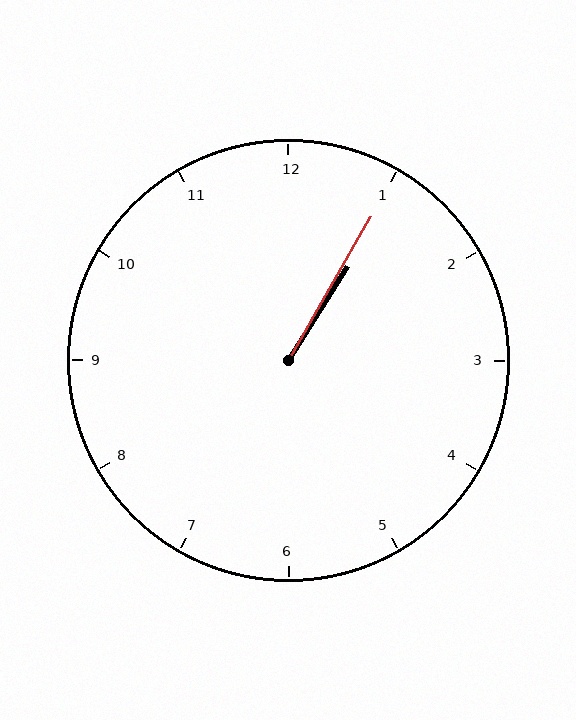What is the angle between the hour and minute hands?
Approximately 2 degrees.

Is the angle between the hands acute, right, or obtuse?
It is acute.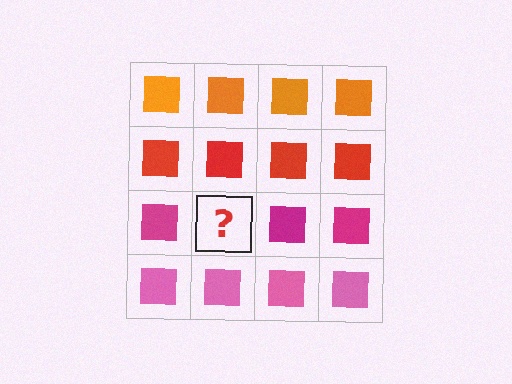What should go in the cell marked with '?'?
The missing cell should contain a magenta square.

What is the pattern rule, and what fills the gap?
The rule is that each row has a consistent color. The gap should be filled with a magenta square.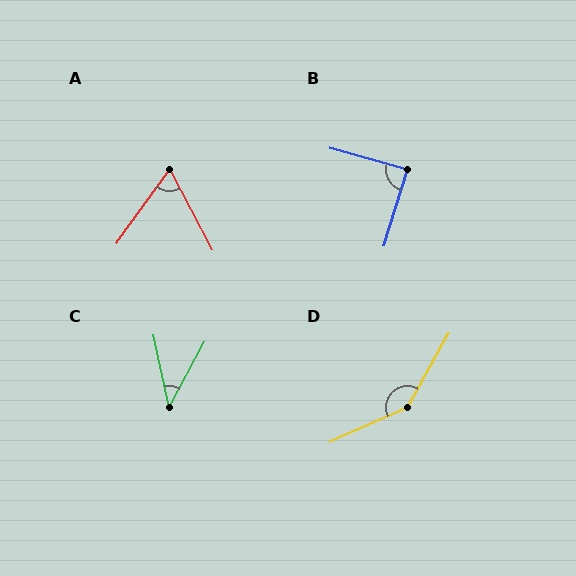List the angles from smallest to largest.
C (41°), A (64°), B (89°), D (143°).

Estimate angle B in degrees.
Approximately 89 degrees.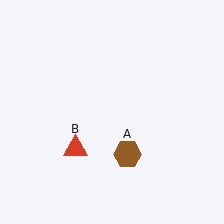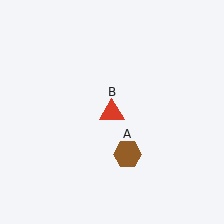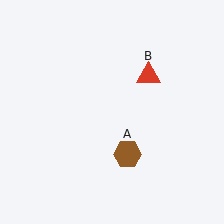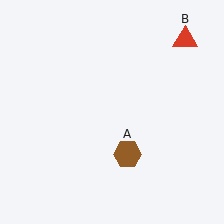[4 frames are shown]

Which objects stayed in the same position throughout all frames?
Brown hexagon (object A) remained stationary.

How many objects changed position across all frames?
1 object changed position: red triangle (object B).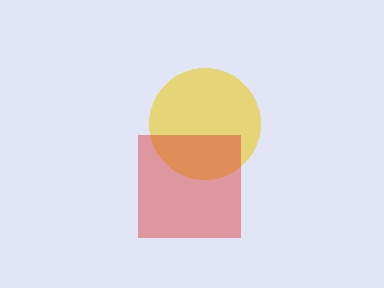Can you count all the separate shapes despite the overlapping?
Yes, there are 2 separate shapes.